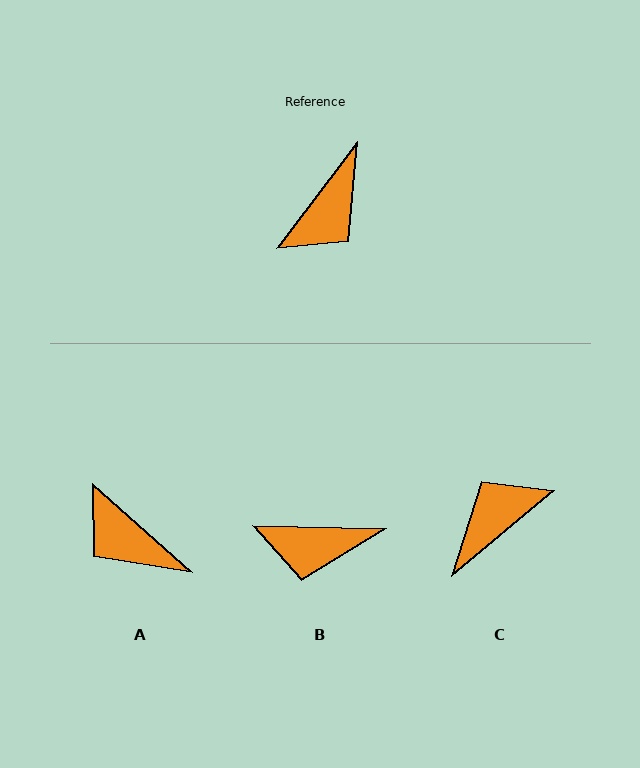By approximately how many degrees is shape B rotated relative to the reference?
Approximately 54 degrees clockwise.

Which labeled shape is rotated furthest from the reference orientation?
C, about 167 degrees away.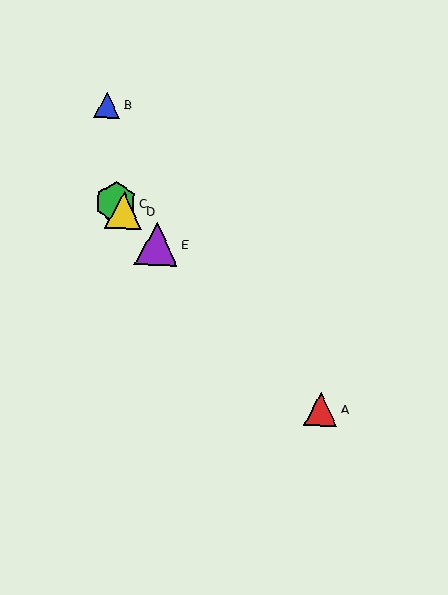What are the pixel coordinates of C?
Object C is at (116, 203).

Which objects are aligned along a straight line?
Objects A, C, D, E are aligned along a straight line.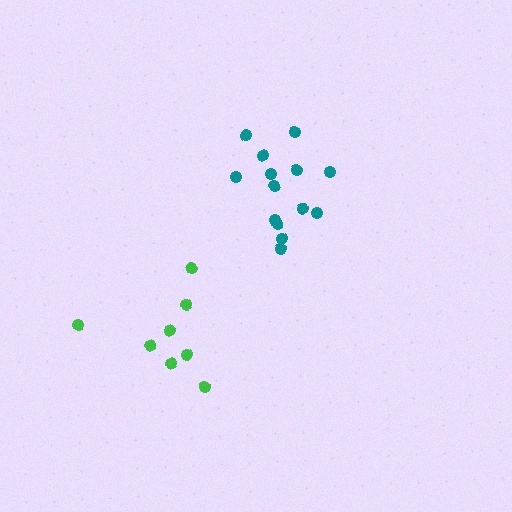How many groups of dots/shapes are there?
There are 2 groups.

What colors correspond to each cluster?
The clusters are colored: teal, green.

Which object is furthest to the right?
The teal cluster is rightmost.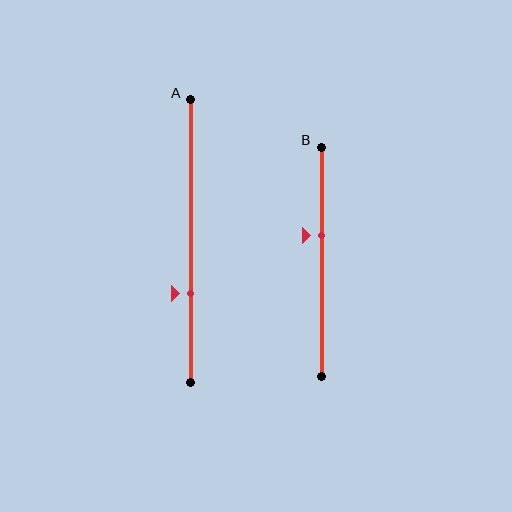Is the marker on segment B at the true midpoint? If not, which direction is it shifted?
No, the marker on segment B is shifted upward by about 12% of the segment length.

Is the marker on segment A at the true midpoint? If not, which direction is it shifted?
No, the marker on segment A is shifted downward by about 18% of the segment length.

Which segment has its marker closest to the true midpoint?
Segment B has its marker closest to the true midpoint.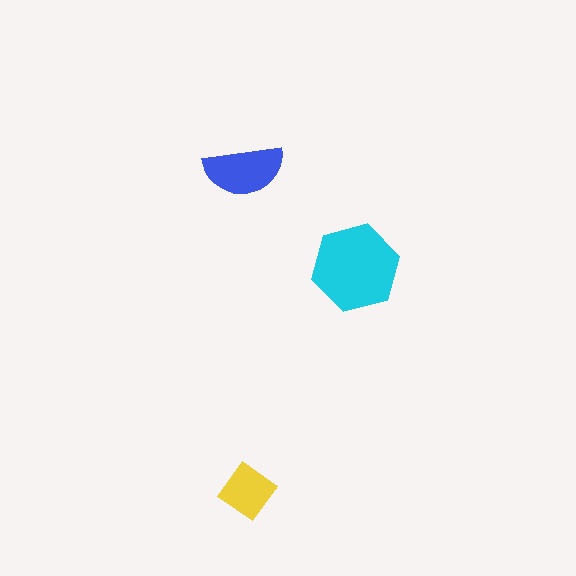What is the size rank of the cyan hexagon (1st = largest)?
1st.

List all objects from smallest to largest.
The yellow diamond, the blue semicircle, the cyan hexagon.